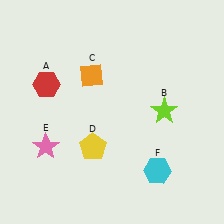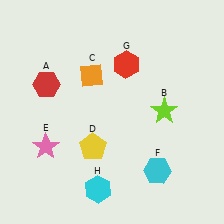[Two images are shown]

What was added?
A red hexagon (G), a cyan hexagon (H) were added in Image 2.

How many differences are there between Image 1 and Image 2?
There are 2 differences between the two images.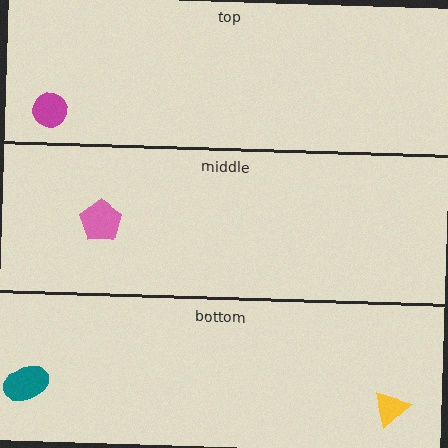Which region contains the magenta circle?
The top region.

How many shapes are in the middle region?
1.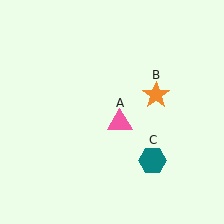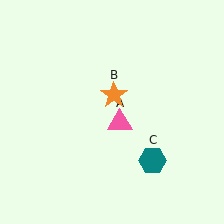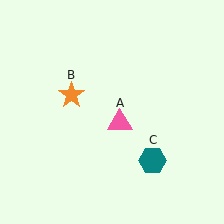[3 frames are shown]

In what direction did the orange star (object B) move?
The orange star (object B) moved left.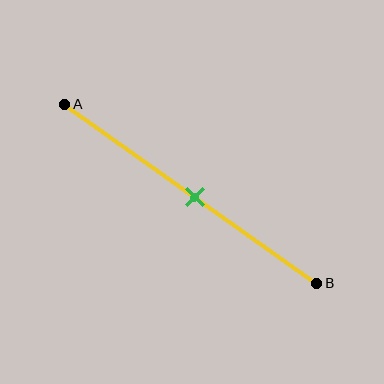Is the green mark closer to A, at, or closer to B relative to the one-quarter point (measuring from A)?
The green mark is closer to point B than the one-quarter point of segment AB.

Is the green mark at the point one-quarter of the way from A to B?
No, the mark is at about 50% from A, not at the 25% one-quarter point.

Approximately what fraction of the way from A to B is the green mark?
The green mark is approximately 50% of the way from A to B.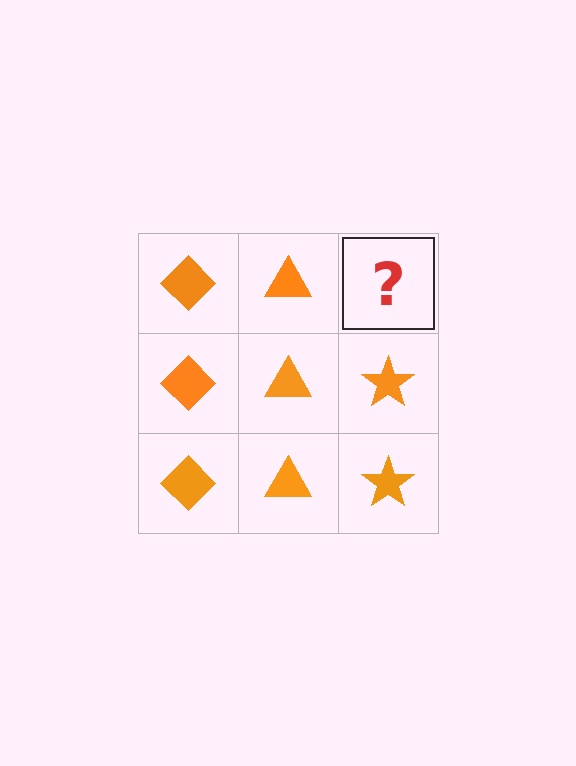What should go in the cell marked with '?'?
The missing cell should contain an orange star.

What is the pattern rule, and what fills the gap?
The rule is that each column has a consistent shape. The gap should be filled with an orange star.